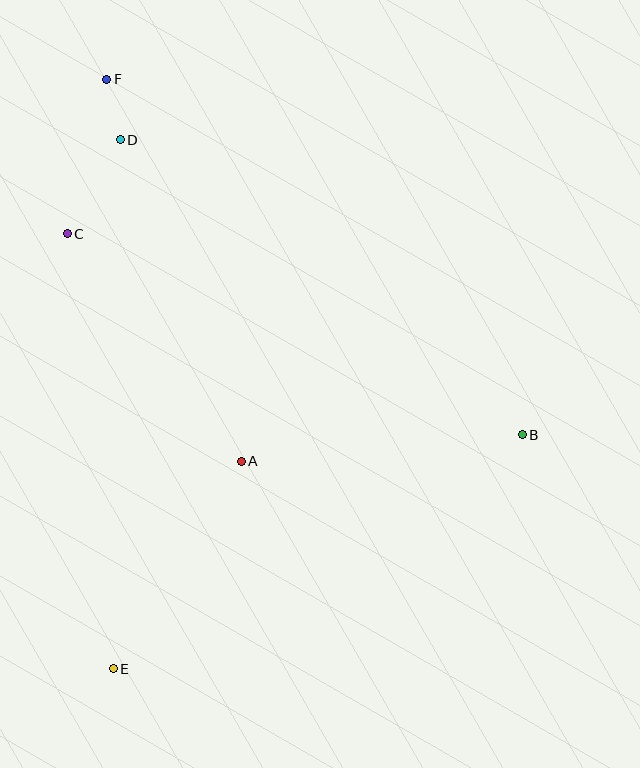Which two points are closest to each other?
Points D and F are closest to each other.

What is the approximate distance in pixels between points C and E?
The distance between C and E is approximately 437 pixels.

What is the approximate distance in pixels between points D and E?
The distance between D and E is approximately 529 pixels.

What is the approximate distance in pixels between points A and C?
The distance between A and C is approximately 286 pixels.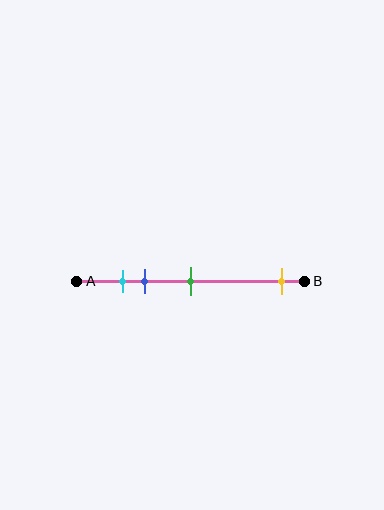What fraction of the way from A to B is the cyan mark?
The cyan mark is approximately 20% (0.2) of the way from A to B.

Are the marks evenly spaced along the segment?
No, the marks are not evenly spaced.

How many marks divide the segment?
There are 4 marks dividing the segment.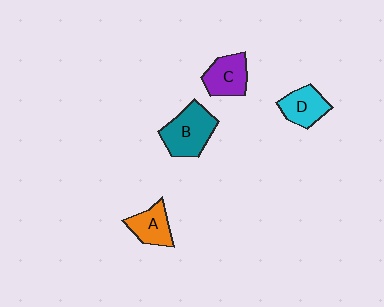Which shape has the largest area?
Shape B (teal).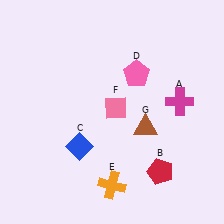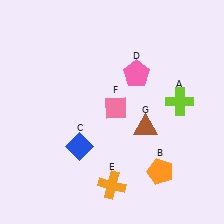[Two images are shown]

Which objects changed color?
A changed from magenta to lime. B changed from red to orange.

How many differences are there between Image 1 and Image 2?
There are 2 differences between the two images.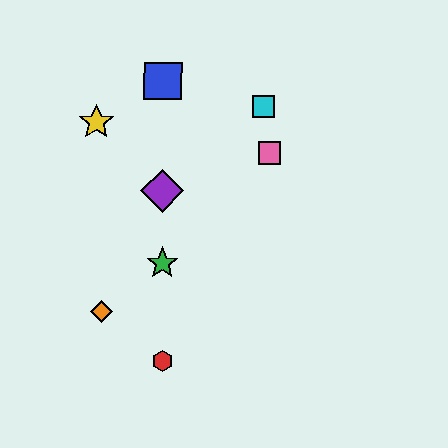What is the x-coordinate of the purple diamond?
The purple diamond is at x≈163.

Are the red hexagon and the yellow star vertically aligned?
No, the red hexagon is at x≈162 and the yellow star is at x≈97.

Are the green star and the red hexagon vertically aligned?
Yes, both are at x≈162.